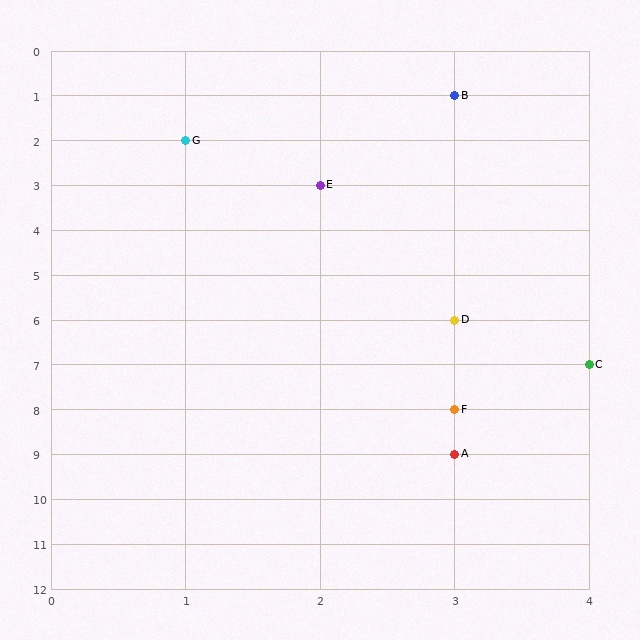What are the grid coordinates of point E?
Point E is at grid coordinates (2, 3).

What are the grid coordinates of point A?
Point A is at grid coordinates (3, 9).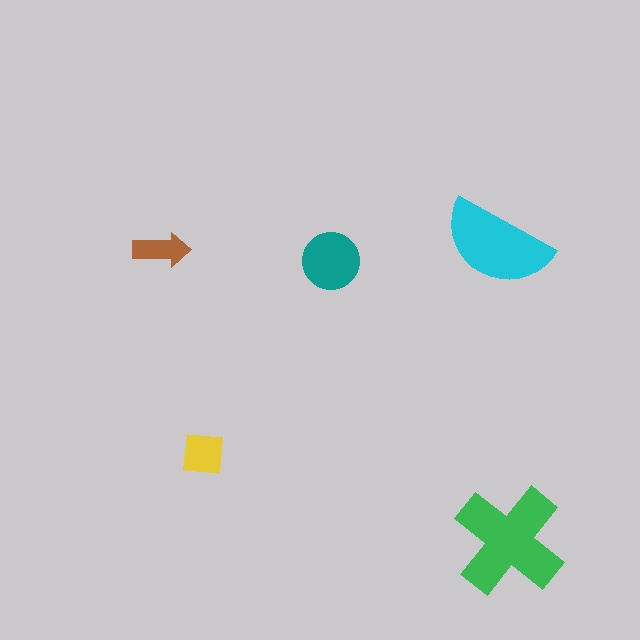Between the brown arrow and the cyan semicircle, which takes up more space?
The cyan semicircle.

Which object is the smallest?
The brown arrow.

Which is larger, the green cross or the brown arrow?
The green cross.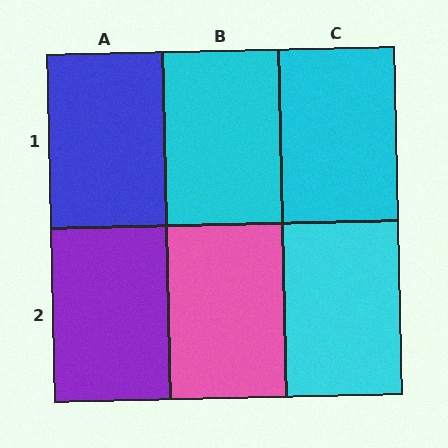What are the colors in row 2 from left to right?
Purple, pink, cyan.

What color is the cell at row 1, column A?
Blue.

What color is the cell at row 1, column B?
Cyan.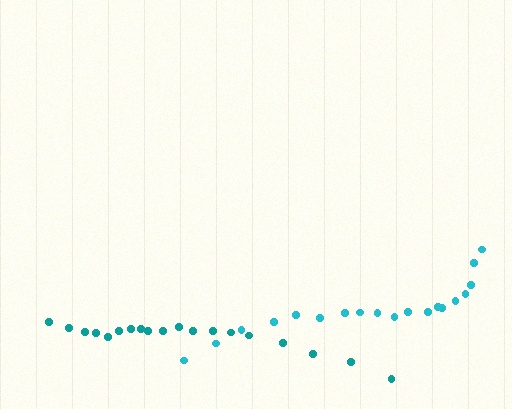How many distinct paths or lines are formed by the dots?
There are 2 distinct paths.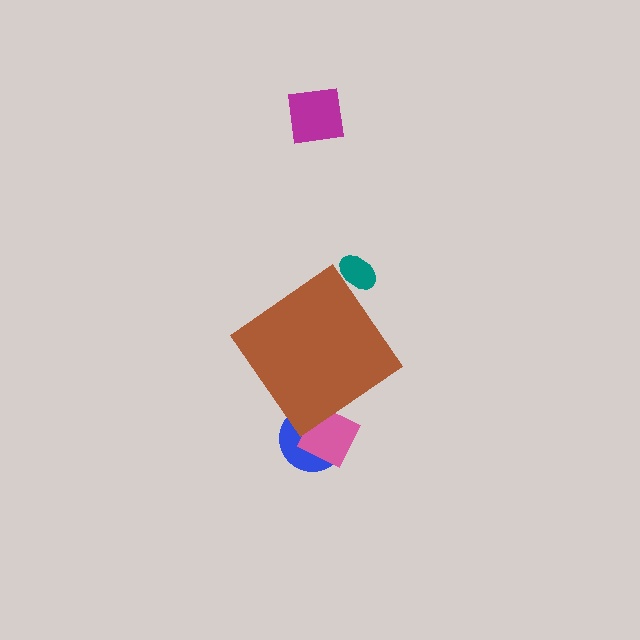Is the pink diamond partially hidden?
Yes, the pink diamond is partially hidden behind the brown diamond.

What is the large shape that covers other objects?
A brown diamond.